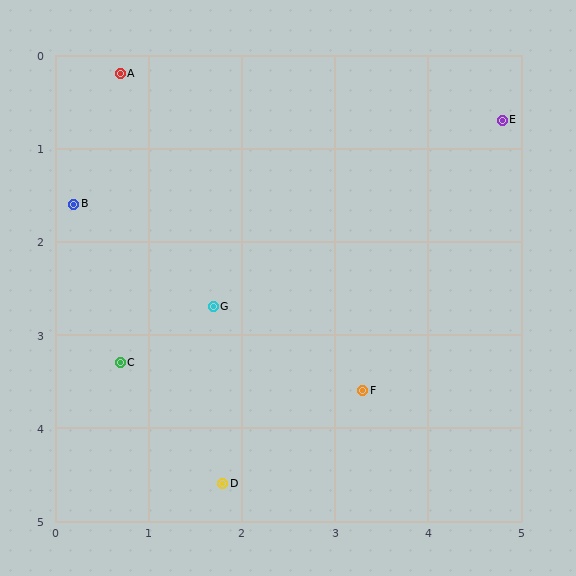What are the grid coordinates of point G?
Point G is at approximately (1.7, 2.7).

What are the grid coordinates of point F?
Point F is at approximately (3.3, 3.6).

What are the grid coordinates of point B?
Point B is at approximately (0.2, 1.6).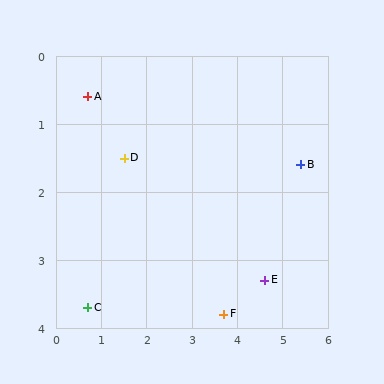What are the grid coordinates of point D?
Point D is at approximately (1.5, 1.5).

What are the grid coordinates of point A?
Point A is at approximately (0.7, 0.6).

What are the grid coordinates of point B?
Point B is at approximately (5.4, 1.6).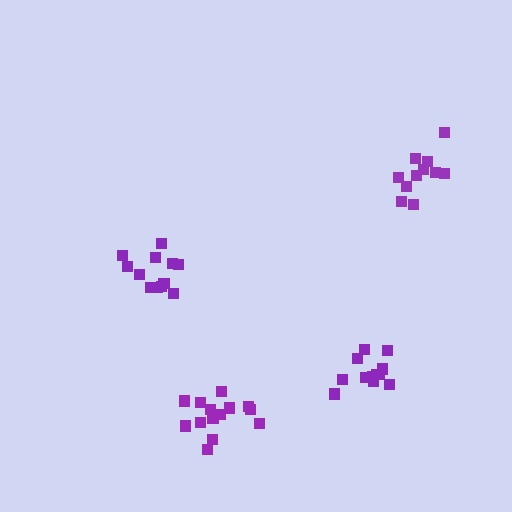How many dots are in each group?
Group 1: 12 dots, Group 2: 12 dots, Group 3: 14 dots, Group 4: 11 dots (49 total).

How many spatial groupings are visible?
There are 4 spatial groupings.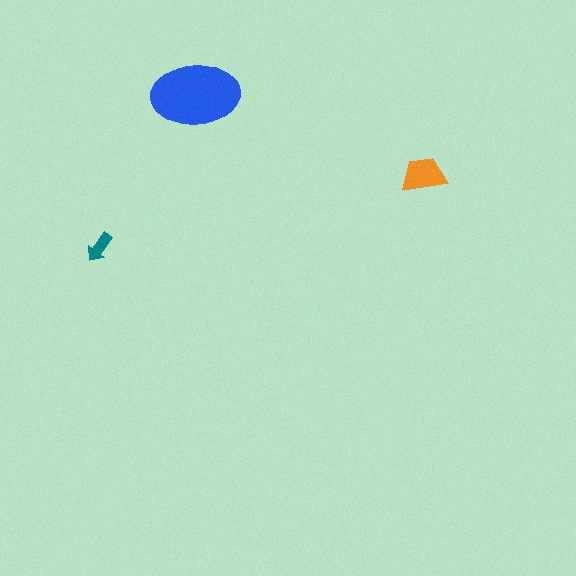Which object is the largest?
The blue ellipse.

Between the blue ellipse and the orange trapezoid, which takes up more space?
The blue ellipse.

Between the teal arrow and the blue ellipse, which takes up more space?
The blue ellipse.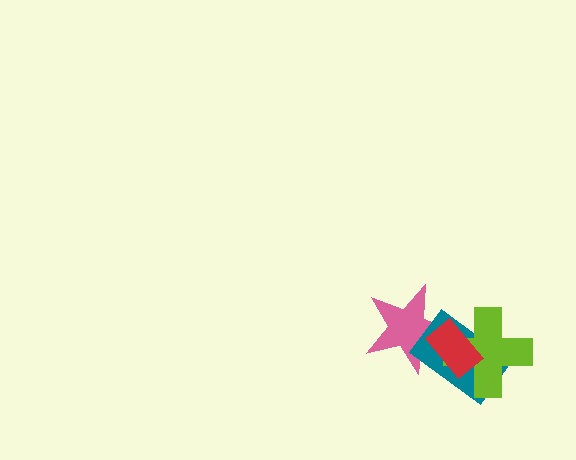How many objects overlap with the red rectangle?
3 objects overlap with the red rectangle.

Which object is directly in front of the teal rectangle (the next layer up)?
The lime cross is directly in front of the teal rectangle.